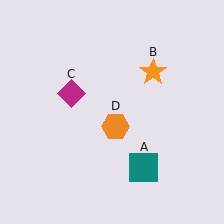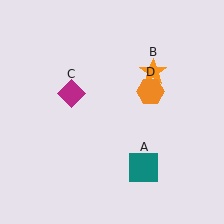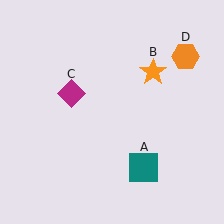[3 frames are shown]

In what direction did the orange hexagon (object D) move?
The orange hexagon (object D) moved up and to the right.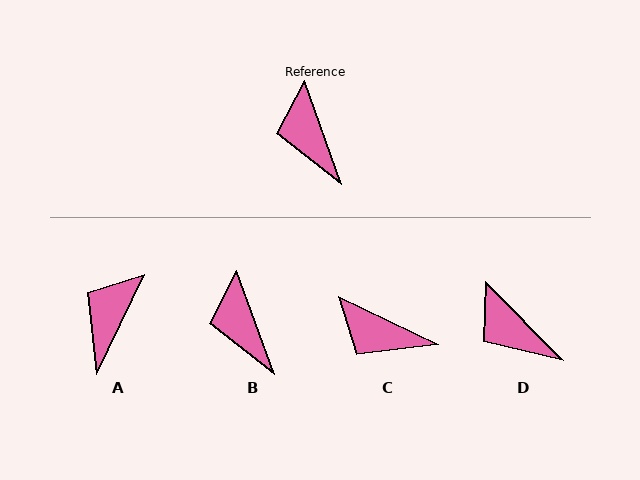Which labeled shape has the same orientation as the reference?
B.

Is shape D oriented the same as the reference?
No, it is off by about 25 degrees.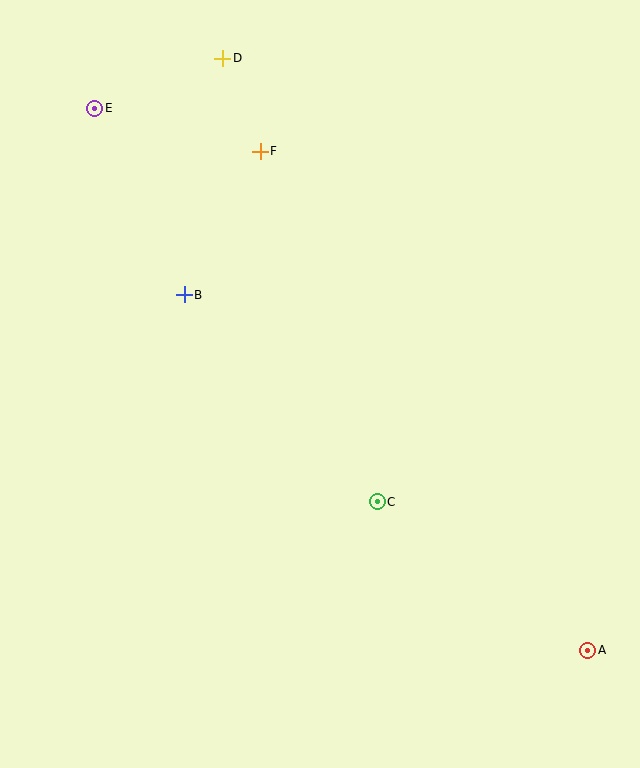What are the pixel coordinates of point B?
Point B is at (184, 295).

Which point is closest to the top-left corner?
Point E is closest to the top-left corner.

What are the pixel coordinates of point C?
Point C is at (377, 502).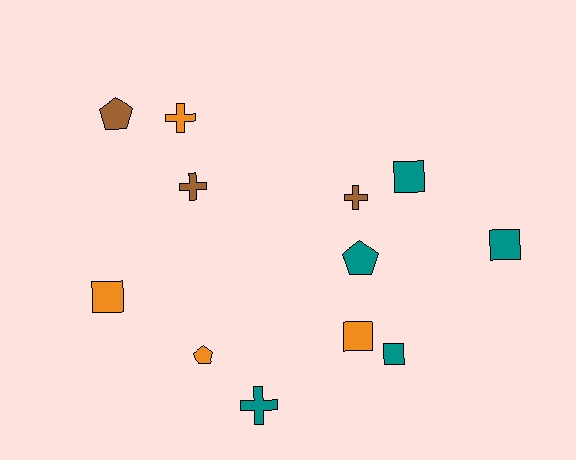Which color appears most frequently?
Teal, with 5 objects.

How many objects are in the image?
There are 12 objects.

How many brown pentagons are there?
There is 1 brown pentagon.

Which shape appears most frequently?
Square, with 5 objects.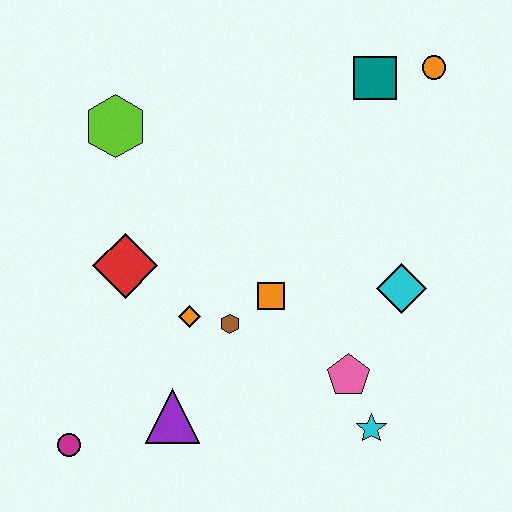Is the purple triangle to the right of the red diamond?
Yes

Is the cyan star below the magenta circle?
No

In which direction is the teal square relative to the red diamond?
The teal square is to the right of the red diamond.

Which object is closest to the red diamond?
The orange diamond is closest to the red diamond.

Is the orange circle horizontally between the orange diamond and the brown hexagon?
No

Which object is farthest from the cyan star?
The lime hexagon is farthest from the cyan star.